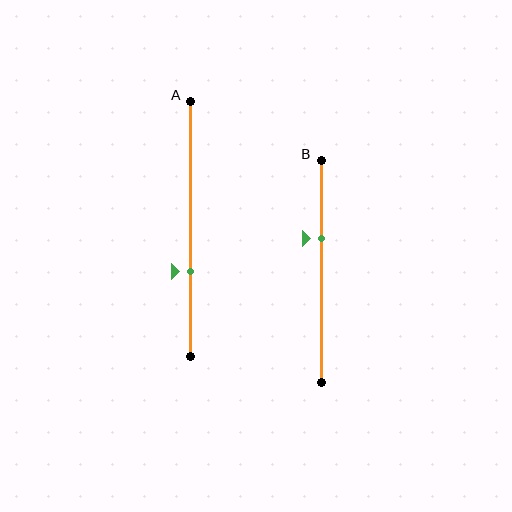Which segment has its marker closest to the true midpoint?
Segment B has its marker closest to the true midpoint.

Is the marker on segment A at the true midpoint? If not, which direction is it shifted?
No, the marker on segment A is shifted downward by about 17% of the segment length.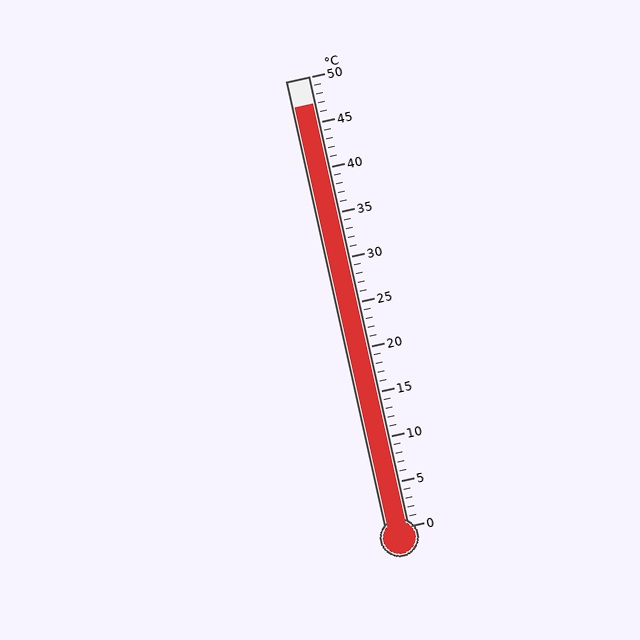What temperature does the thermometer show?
The thermometer shows approximately 47°C.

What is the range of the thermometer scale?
The thermometer scale ranges from 0°C to 50°C.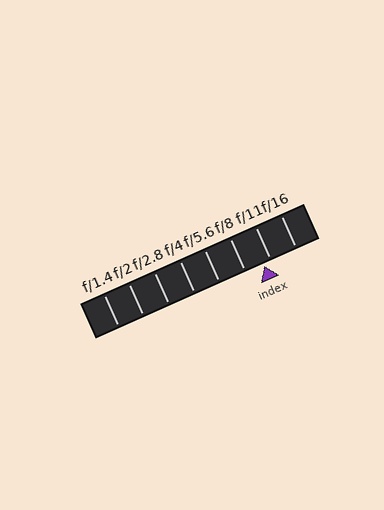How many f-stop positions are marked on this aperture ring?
There are 8 f-stop positions marked.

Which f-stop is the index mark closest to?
The index mark is closest to f/11.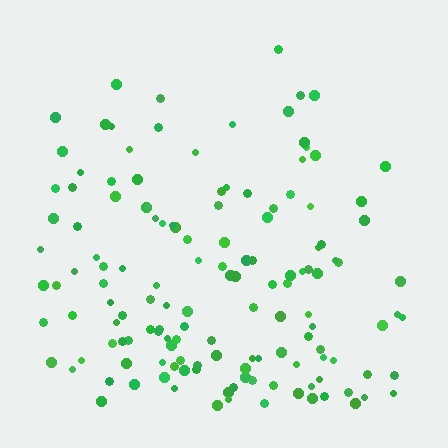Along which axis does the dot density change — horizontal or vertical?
Vertical.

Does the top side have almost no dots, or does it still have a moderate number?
Still a moderate number, just noticeably fewer than the bottom.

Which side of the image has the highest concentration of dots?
The bottom.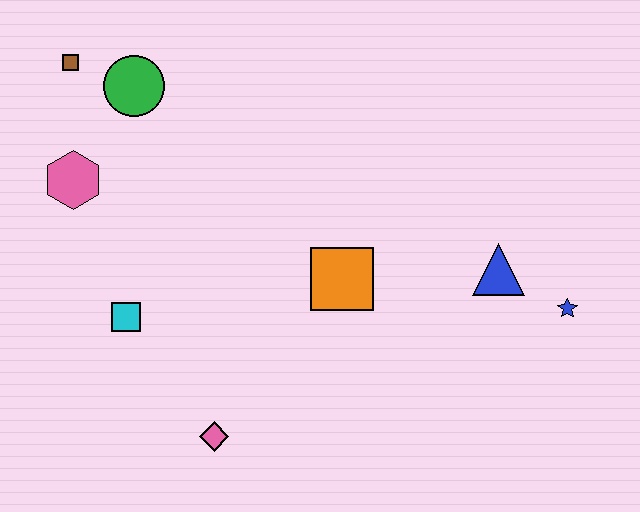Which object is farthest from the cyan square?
The blue star is farthest from the cyan square.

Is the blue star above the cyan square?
Yes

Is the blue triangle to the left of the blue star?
Yes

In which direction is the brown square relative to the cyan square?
The brown square is above the cyan square.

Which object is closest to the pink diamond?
The cyan square is closest to the pink diamond.